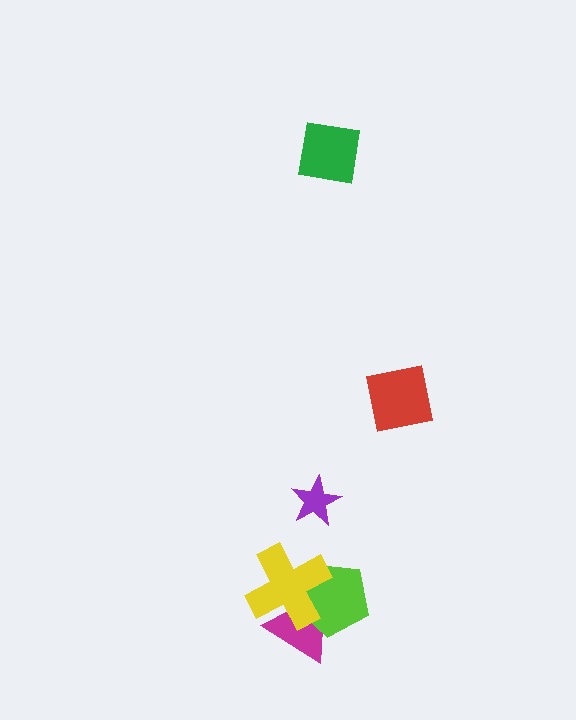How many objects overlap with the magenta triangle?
2 objects overlap with the magenta triangle.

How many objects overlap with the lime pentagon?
2 objects overlap with the lime pentagon.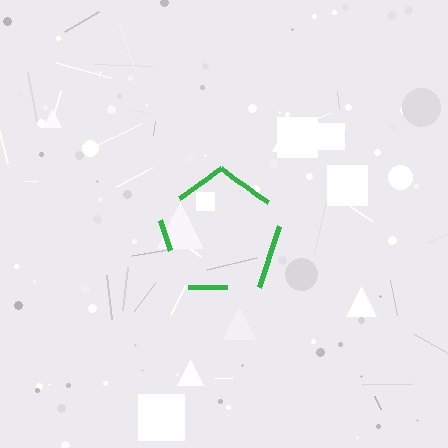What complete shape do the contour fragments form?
The contour fragments form a pentagon.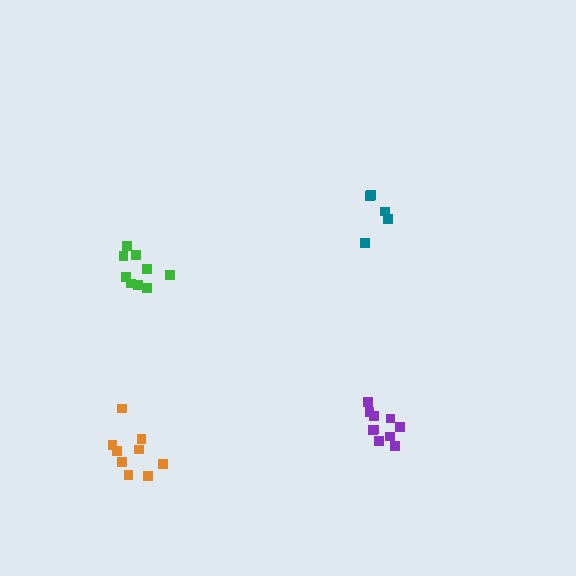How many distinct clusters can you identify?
There are 4 distinct clusters.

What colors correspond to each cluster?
The clusters are colored: teal, orange, green, purple.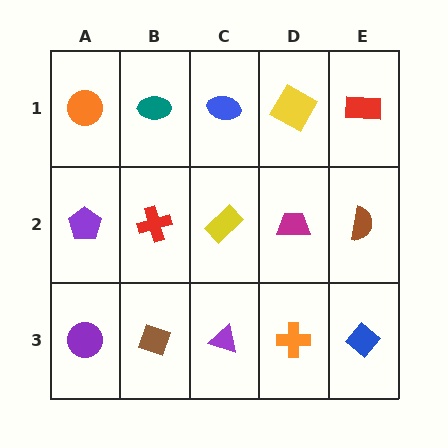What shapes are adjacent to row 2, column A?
An orange circle (row 1, column A), a purple circle (row 3, column A), a red cross (row 2, column B).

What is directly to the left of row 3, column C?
A brown diamond.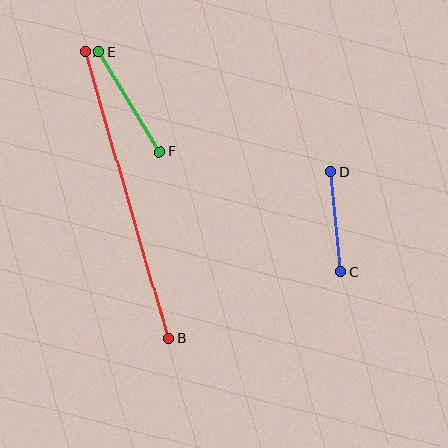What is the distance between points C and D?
The distance is approximately 100 pixels.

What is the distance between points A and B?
The distance is approximately 299 pixels.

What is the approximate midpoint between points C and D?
The midpoint is at approximately (336, 222) pixels.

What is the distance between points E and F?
The distance is approximately 117 pixels.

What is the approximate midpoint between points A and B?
The midpoint is at approximately (127, 195) pixels.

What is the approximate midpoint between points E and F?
The midpoint is at approximately (129, 102) pixels.